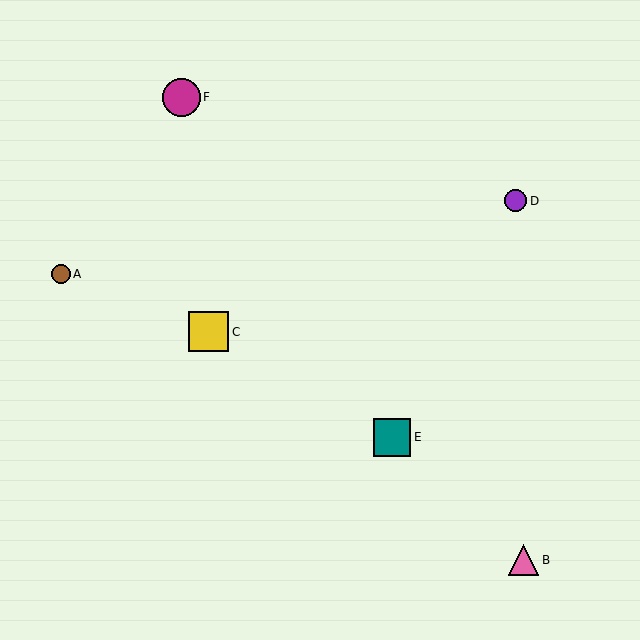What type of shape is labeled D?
Shape D is a purple circle.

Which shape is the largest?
The yellow square (labeled C) is the largest.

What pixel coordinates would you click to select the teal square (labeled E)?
Click at (392, 437) to select the teal square E.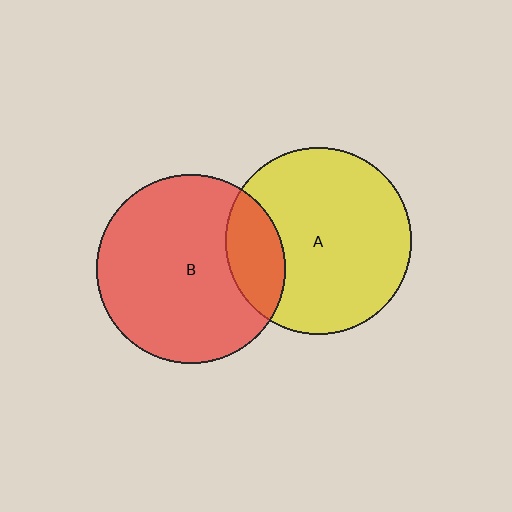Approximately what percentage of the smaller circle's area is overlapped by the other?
Approximately 20%.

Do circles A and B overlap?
Yes.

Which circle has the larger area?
Circle B (red).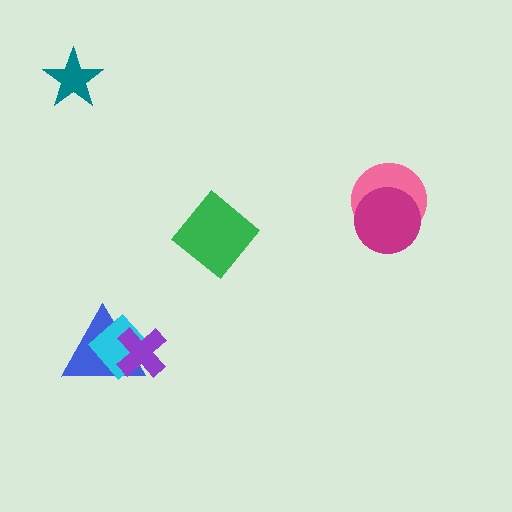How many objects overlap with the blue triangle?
2 objects overlap with the blue triangle.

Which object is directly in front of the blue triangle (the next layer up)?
The cyan diamond is directly in front of the blue triangle.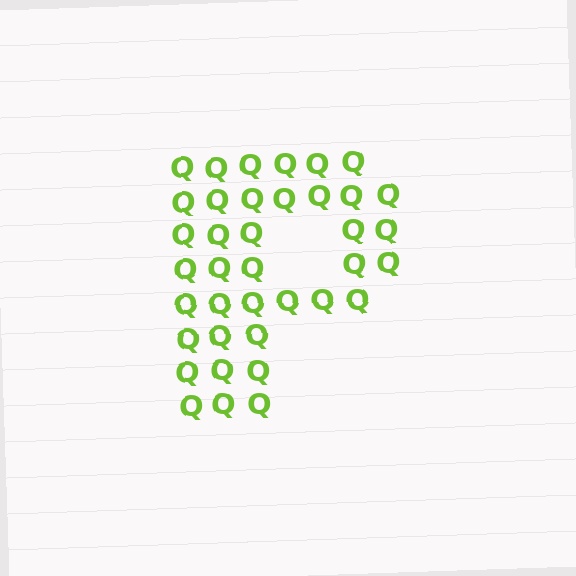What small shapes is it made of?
It is made of small letter Q's.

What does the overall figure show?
The overall figure shows the letter P.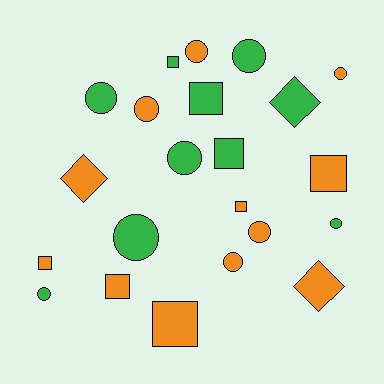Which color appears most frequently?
Orange, with 12 objects.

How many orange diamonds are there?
There are 2 orange diamonds.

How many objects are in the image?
There are 22 objects.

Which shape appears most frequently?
Circle, with 11 objects.